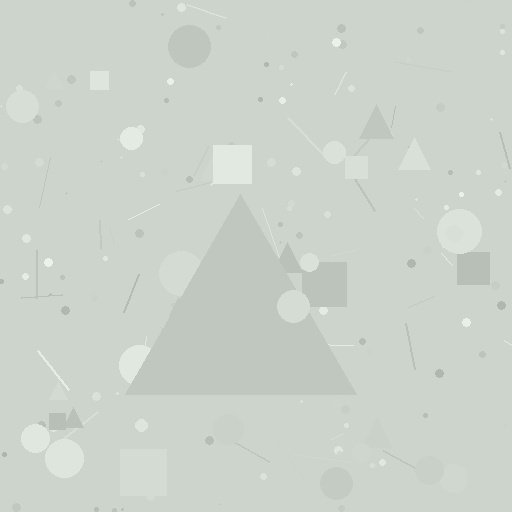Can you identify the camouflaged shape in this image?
The camouflaged shape is a triangle.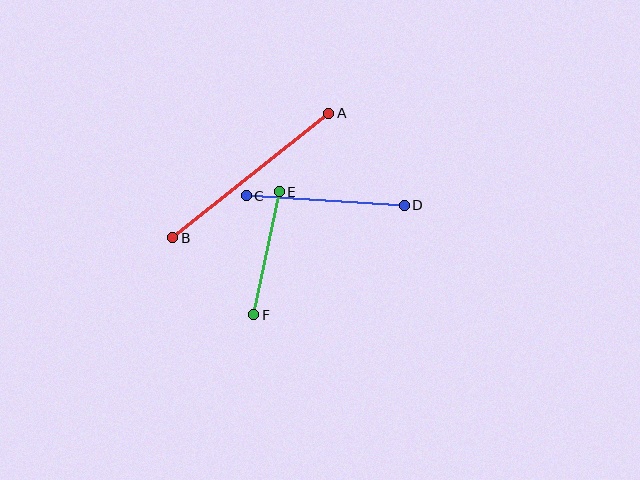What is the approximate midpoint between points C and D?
The midpoint is at approximately (325, 200) pixels.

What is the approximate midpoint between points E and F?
The midpoint is at approximately (266, 253) pixels.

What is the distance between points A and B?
The distance is approximately 199 pixels.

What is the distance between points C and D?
The distance is approximately 158 pixels.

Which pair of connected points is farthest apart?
Points A and B are farthest apart.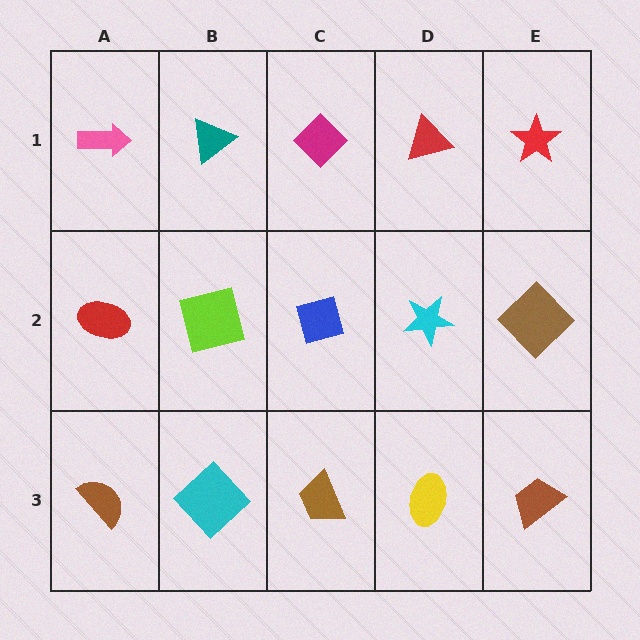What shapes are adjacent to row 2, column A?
A pink arrow (row 1, column A), a brown semicircle (row 3, column A), a lime square (row 2, column B).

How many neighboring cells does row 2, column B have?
4.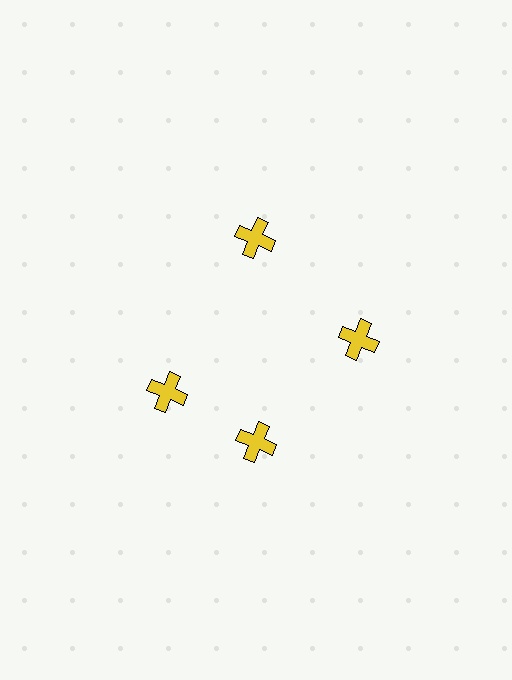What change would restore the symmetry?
The symmetry would be restored by rotating it back into even spacing with its neighbors so that all 4 crosses sit at equal angles and equal distance from the center.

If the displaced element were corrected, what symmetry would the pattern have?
It would have 4-fold rotational symmetry — the pattern would map onto itself every 90 degrees.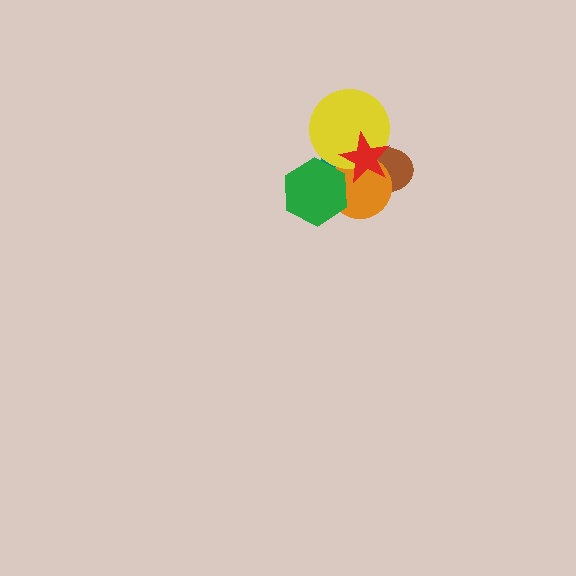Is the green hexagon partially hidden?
No, no other shape covers it.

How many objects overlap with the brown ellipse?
5 objects overlap with the brown ellipse.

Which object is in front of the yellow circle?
The red star is in front of the yellow circle.